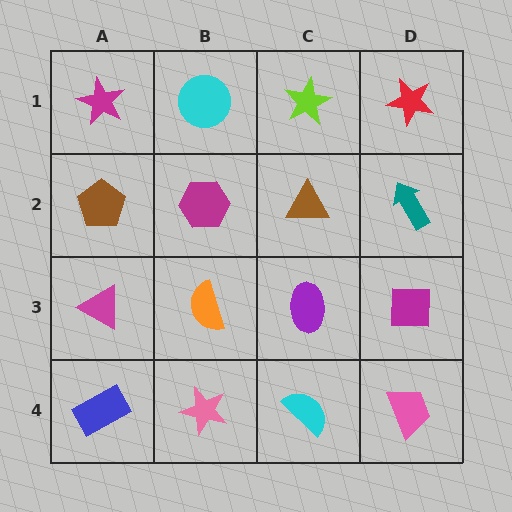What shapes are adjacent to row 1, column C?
A brown triangle (row 2, column C), a cyan circle (row 1, column B), a red star (row 1, column D).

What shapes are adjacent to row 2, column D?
A red star (row 1, column D), a magenta square (row 3, column D), a brown triangle (row 2, column C).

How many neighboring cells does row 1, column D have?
2.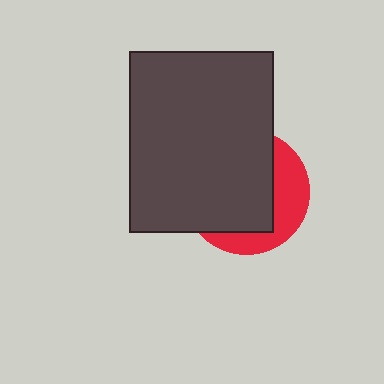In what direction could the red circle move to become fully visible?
The red circle could move toward the lower-right. That would shift it out from behind the dark gray rectangle entirely.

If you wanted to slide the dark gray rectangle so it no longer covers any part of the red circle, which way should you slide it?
Slide it toward the upper-left — that is the most direct way to separate the two shapes.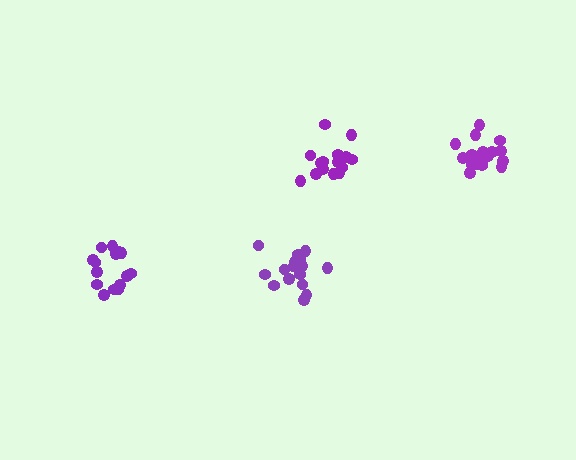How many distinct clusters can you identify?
There are 4 distinct clusters.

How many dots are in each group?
Group 1: 15 dots, Group 2: 16 dots, Group 3: 16 dots, Group 4: 20 dots (67 total).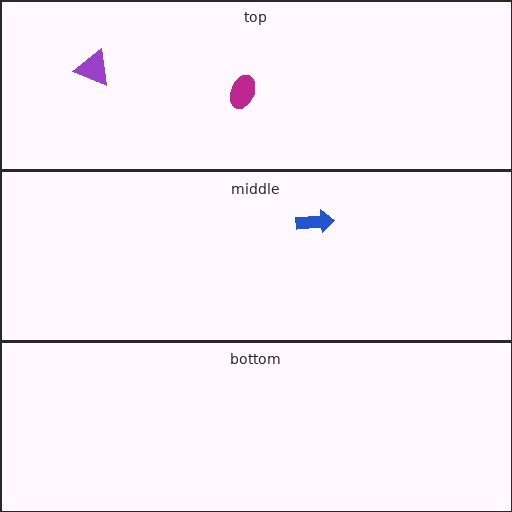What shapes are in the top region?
The magenta ellipse, the purple triangle.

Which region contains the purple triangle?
The top region.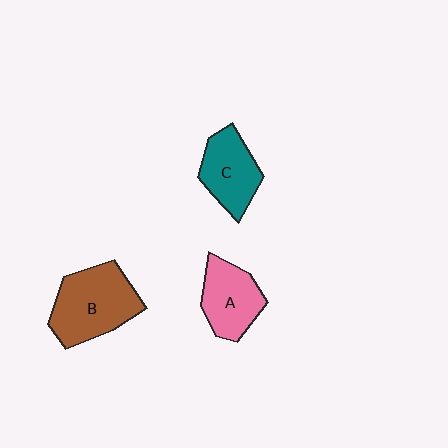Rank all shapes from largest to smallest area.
From largest to smallest: B (brown), A (pink), C (teal).